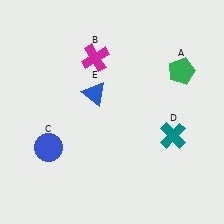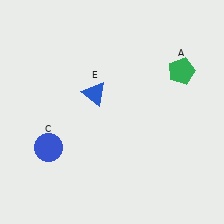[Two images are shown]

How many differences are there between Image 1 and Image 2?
There are 2 differences between the two images.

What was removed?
The teal cross (D), the magenta cross (B) were removed in Image 2.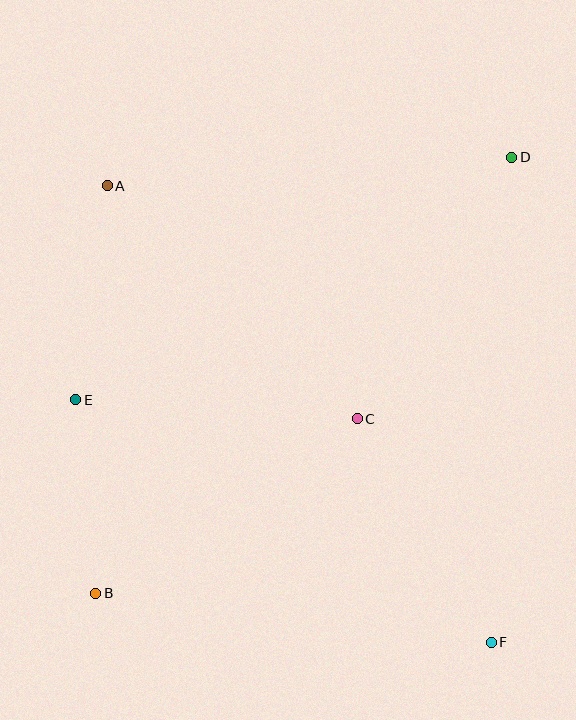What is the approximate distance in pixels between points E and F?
The distance between E and F is approximately 481 pixels.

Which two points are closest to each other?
Points B and E are closest to each other.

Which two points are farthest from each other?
Points B and D are farthest from each other.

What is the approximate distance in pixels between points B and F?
The distance between B and F is approximately 399 pixels.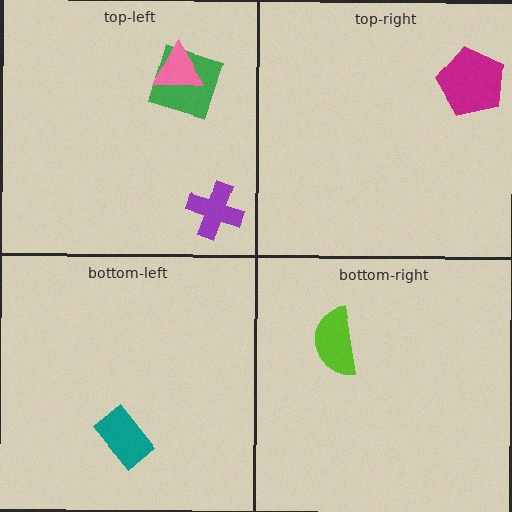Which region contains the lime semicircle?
The bottom-right region.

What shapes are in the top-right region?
The magenta pentagon.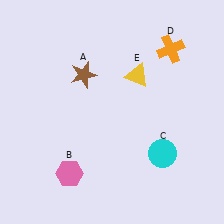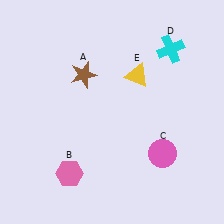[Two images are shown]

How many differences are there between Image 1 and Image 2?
There are 2 differences between the two images.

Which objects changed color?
C changed from cyan to pink. D changed from orange to cyan.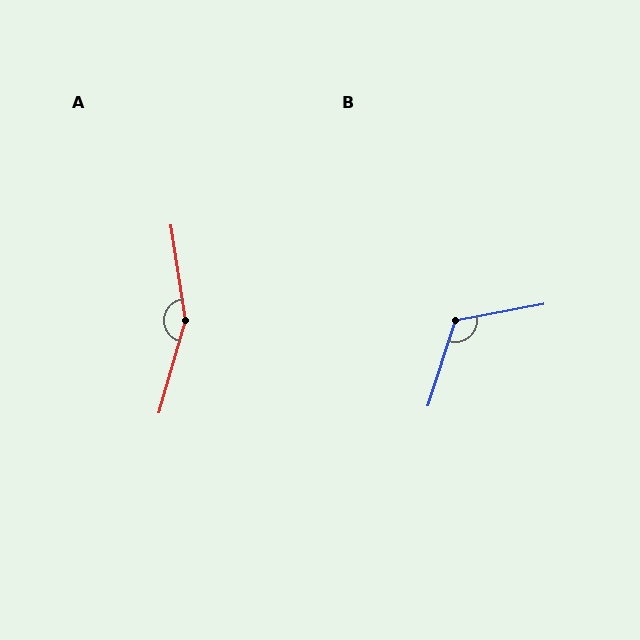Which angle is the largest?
A, at approximately 156 degrees.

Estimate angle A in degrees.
Approximately 156 degrees.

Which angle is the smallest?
B, at approximately 119 degrees.